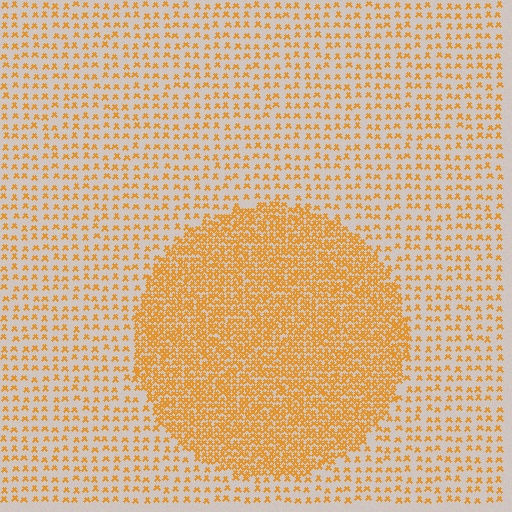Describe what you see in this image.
The image contains small orange elements arranged at two different densities. A circle-shaped region is visible where the elements are more densely packed than the surrounding area.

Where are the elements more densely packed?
The elements are more densely packed inside the circle boundary.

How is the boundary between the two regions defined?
The boundary is defined by a change in element density (approximately 2.7x ratio). All elements are the same color, size, and shape.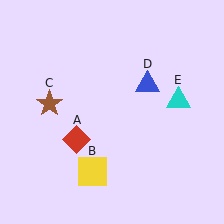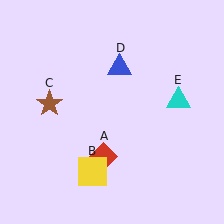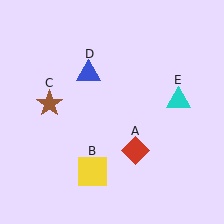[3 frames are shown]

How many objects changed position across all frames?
2 objects changed position: red diamond (object A), blue triangle (object D).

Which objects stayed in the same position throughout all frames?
Yellow square (object B) and brown star (object C) and cyan triangle (object E) remained stationary.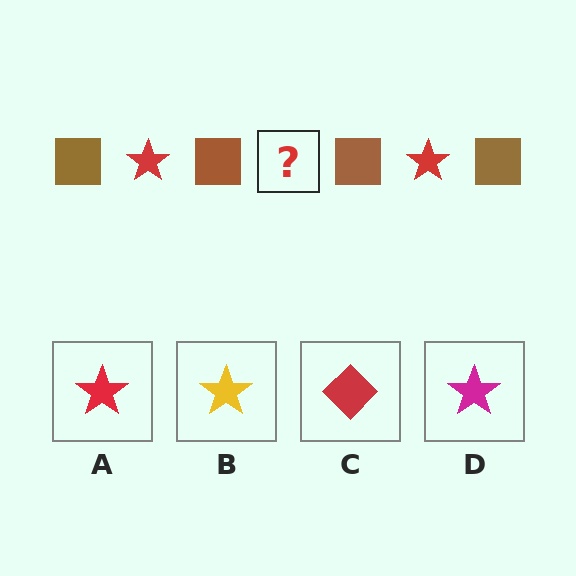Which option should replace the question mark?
Option A.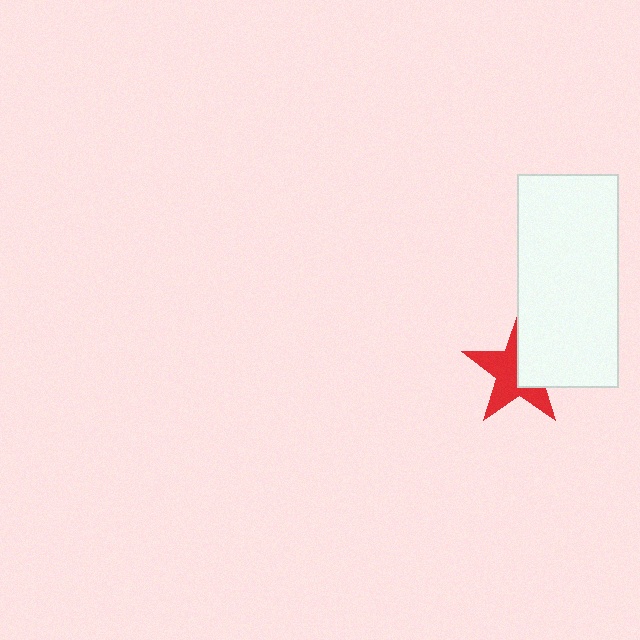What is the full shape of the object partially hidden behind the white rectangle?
The partially hidden object is a red star.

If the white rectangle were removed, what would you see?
You would see the complete red star.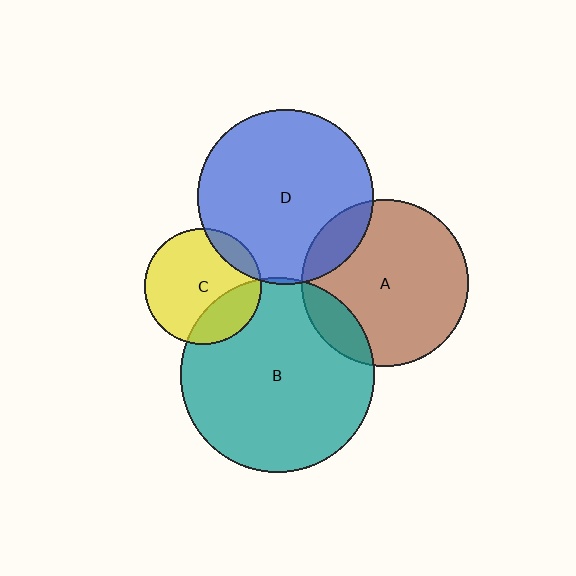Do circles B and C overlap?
Yes.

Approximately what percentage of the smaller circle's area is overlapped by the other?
Approximately 25%.